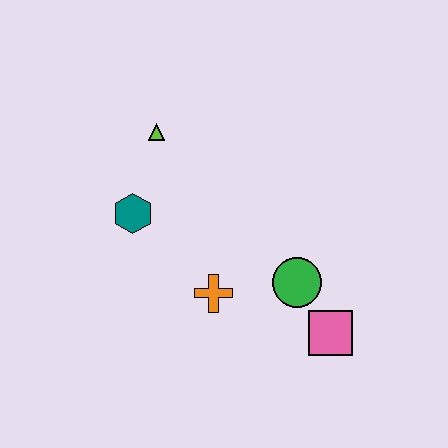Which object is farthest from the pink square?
The lime triangle is farthest from the pink square.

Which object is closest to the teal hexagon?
The lime triangle is closest to the teal hexagon.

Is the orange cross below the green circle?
Yes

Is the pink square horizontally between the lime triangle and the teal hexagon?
No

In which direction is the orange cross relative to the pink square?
The orange cross is to the left of the pink square.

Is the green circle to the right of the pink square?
No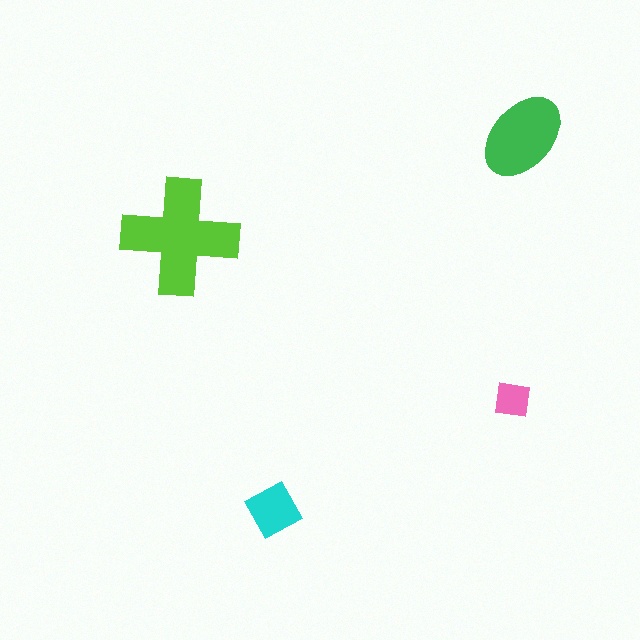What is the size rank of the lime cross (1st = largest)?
1st.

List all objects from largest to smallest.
The lime cross, the green ellipse, the cyan diamond, the pink square.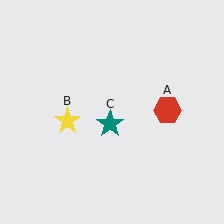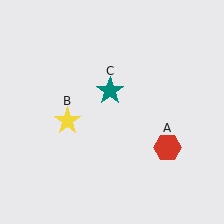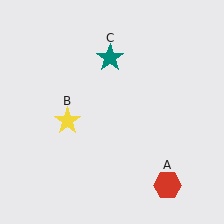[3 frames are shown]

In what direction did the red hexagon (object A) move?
The red hexagon (object A) moved down.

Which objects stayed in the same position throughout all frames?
Yellow star (object B) remained stationary.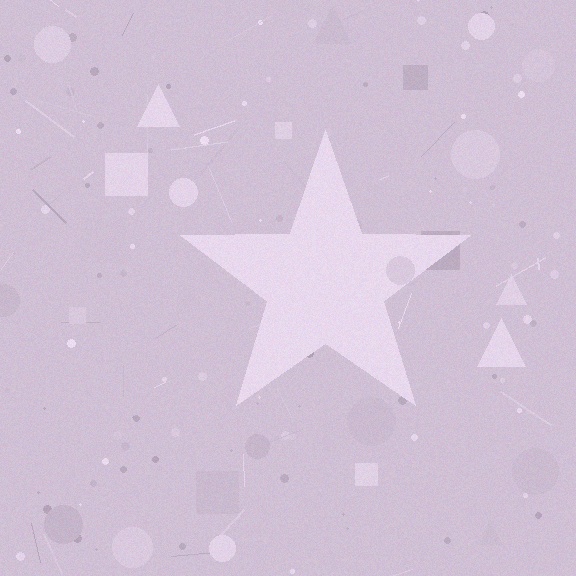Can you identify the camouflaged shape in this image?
The camouflaged shape is a star.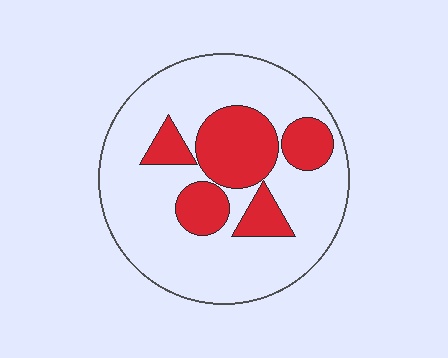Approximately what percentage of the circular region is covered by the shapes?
Approximately 25%.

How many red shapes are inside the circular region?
5.